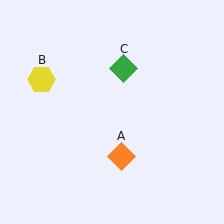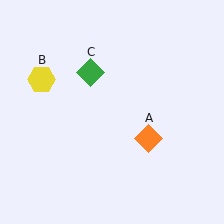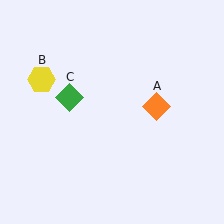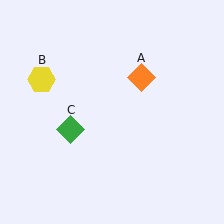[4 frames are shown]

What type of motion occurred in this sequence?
The orange diamond (object A), green diamond (object C) rotated counterclockwise around the center of the scene.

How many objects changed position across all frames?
2 objects changed position: orange diamond (object A), green diamond (object C).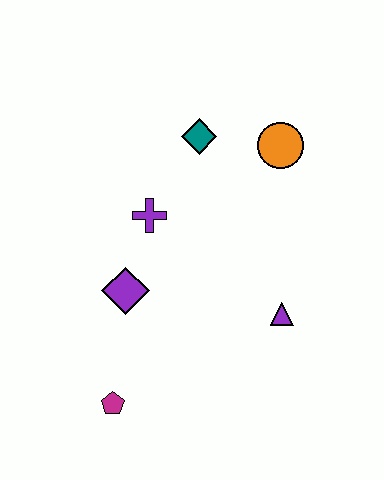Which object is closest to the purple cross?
The purple diamond is closest to the purple cross.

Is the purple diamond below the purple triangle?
No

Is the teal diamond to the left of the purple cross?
No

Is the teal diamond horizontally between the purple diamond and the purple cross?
No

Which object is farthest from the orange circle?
The magenta pentagon is farthest from the orange circle.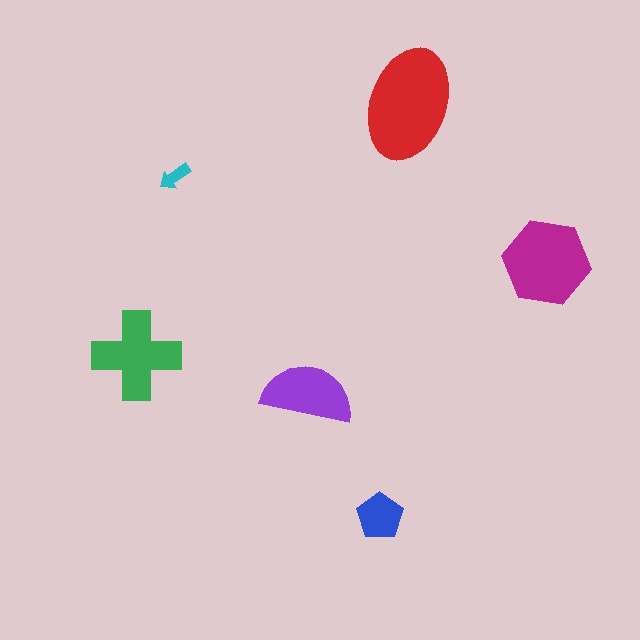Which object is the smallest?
The cyan arrow.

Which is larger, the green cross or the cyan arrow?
The green cross.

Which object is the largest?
The red ellipse.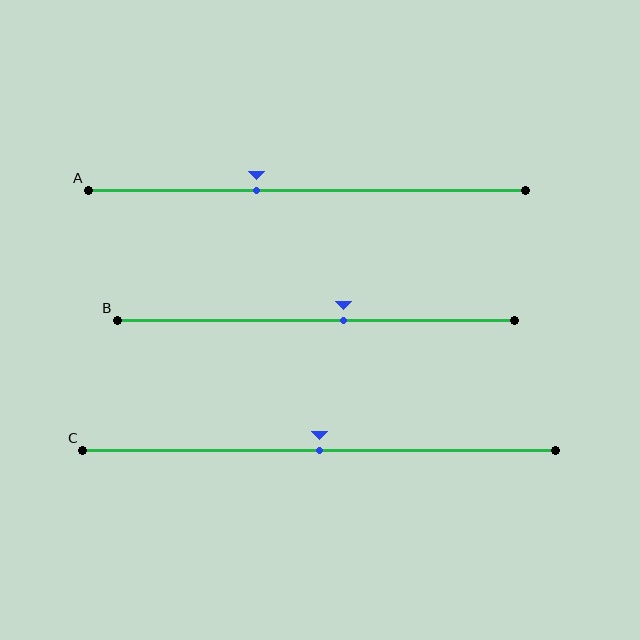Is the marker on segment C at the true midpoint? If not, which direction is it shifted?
Yes, the marker on segment C is at the true midpoint.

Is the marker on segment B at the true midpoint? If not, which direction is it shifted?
No, the marker on segment B is shifted to the right by about 7% of the segment length.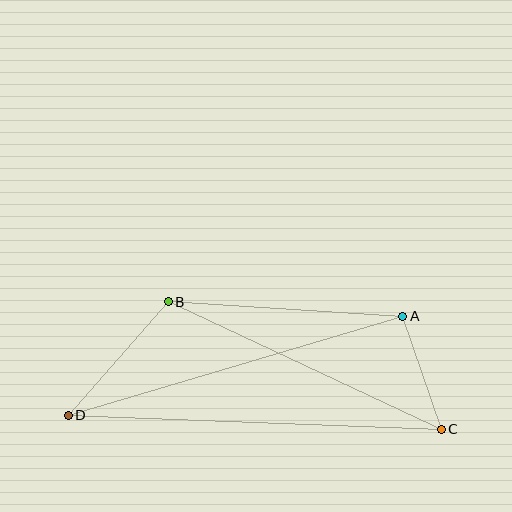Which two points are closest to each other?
Points A and C are closest to each other.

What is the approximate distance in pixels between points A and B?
The distance between A and B is approximately 235 pixels.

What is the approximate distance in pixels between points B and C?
The distance between B and C is approximately 301 pixels.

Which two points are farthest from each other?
Points C and D are farthest from each other.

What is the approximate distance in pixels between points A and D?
The distance between A and D is approximately 349 pixels.